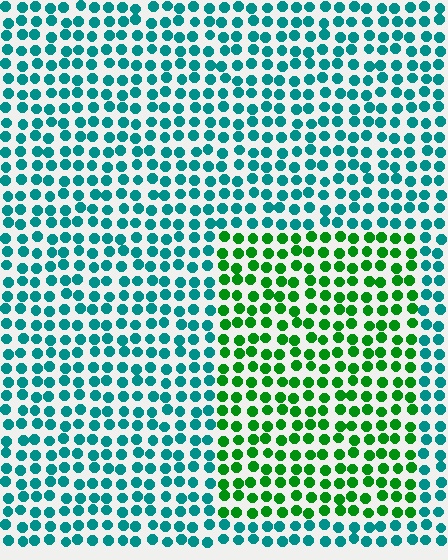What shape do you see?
I see a rectangle.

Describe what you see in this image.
The image is filled with small teal elements in a uniform arrangement. A rectangle-shaped region is visible where the elements are tinted to a slightly different hue, forming a subtle color boundary.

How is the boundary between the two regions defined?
The boundary is defined purely by a slight shift in hue (about 51 degrees). Spacing, size, and orientation are identical on both sides.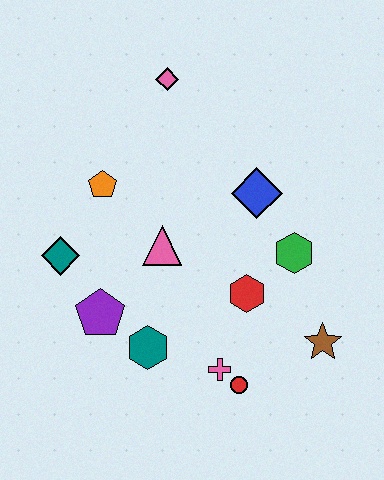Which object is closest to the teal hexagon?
The purple pentagon is closest to the teal hexagon.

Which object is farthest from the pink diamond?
The red circle is farthest from the pink diamond.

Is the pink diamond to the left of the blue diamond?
Yes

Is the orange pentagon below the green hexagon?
No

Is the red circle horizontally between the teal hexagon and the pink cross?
No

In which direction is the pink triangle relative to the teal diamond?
The pink triangle is to the right of the teal diamond.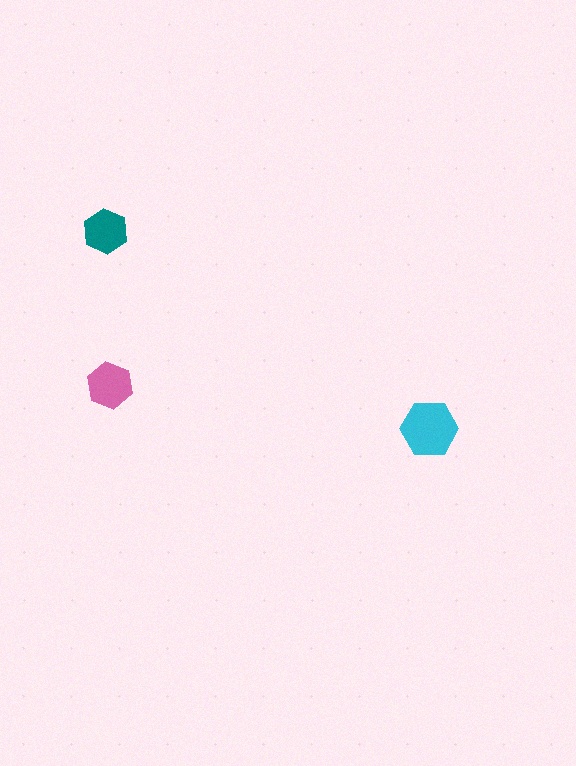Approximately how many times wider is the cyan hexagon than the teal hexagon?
About 1.5 times wider.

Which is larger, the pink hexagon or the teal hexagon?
The pink one.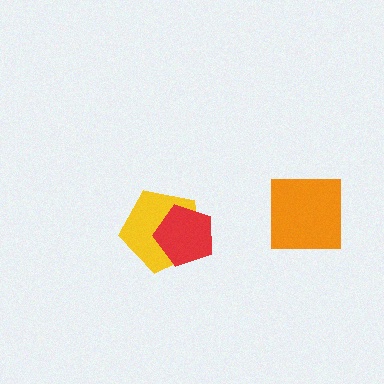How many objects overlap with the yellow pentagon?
1 object overlaps with the yellow pentagon.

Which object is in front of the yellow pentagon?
The red pentagon is in front of the yellow pentagon.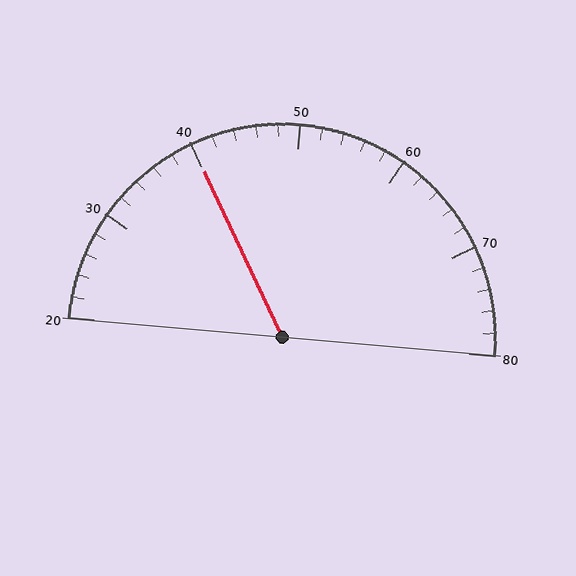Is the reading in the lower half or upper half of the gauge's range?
The reading is in the lower half of the range (20 to 80).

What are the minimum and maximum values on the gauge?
The gauge ranges from 20 to 80.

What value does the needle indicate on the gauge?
The needle indicates approximately 40.